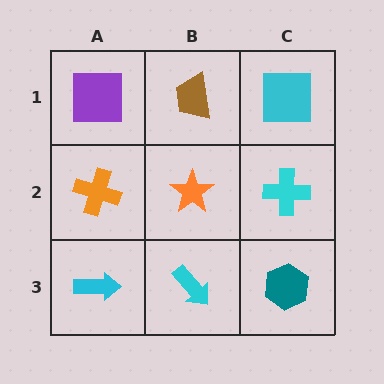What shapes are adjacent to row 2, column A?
A purple square (row 1, column A), a cyan arrow (row 3, column A), an orange star (row 2, column B).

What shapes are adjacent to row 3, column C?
A cyan cross (row 2, column C), a cyan arrow (row 3, column B).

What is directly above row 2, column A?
A purple square.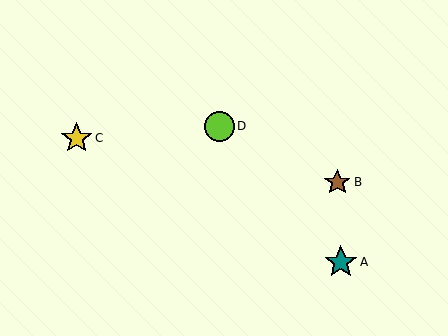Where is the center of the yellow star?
The center of the yellow star is at (77, 138).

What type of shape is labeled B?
Shape B is a brown star.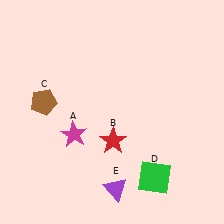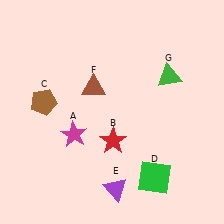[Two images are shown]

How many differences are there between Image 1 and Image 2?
There are 2 differences between the two images.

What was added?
A brown triangle (F), a green triangle (G) were added in Image 2.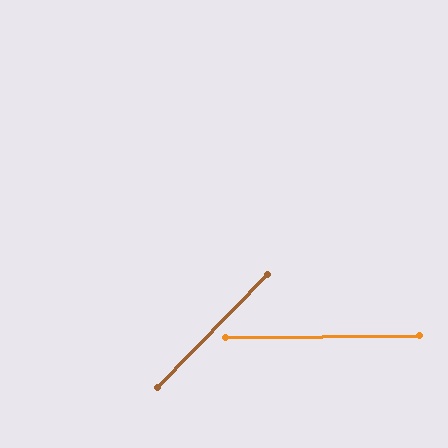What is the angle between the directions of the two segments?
Approximately 45 degrees.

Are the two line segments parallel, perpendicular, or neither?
Neither parallel nor perpendicular — they differ by about 45°.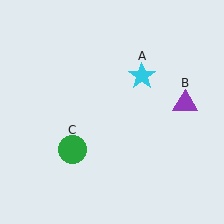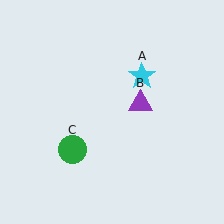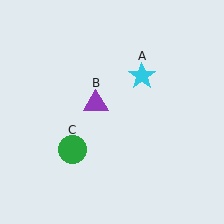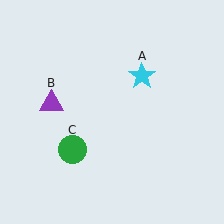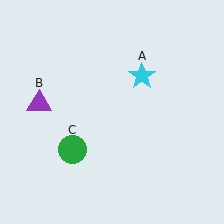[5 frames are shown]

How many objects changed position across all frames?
1 object changed position: purple triangle (object B).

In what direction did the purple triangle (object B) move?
The purple triangle (object B) moved left.